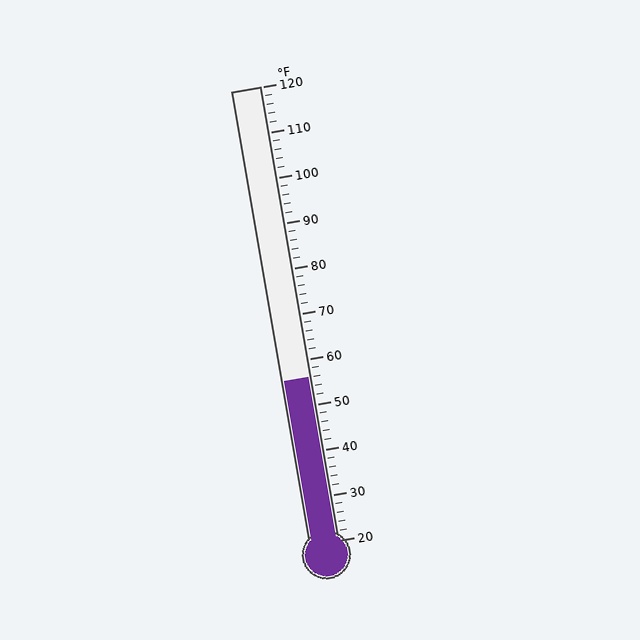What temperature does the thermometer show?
The thermometer shows approximately 56°F.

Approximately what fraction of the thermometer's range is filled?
The thermometer is filled to approximately 35% of its range.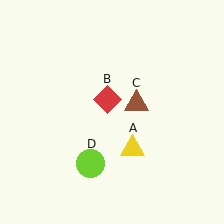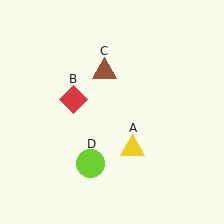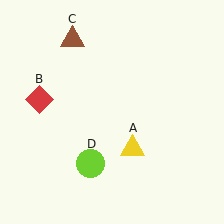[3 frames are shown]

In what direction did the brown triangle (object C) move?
The brown triangle (object C) moved up and to the left.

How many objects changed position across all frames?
2 objects changed position: red diamond (object B), brown triangle (object C).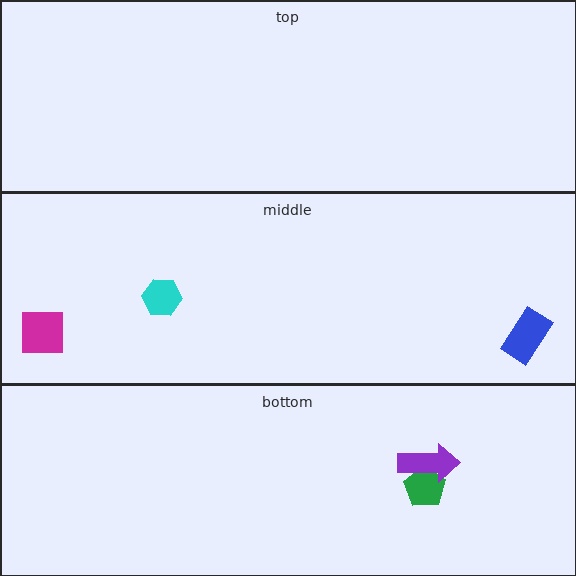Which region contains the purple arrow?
The bottom region.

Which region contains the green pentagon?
The bottom region.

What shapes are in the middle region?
The cyan hexagon, the magenta square, the blue rectangle.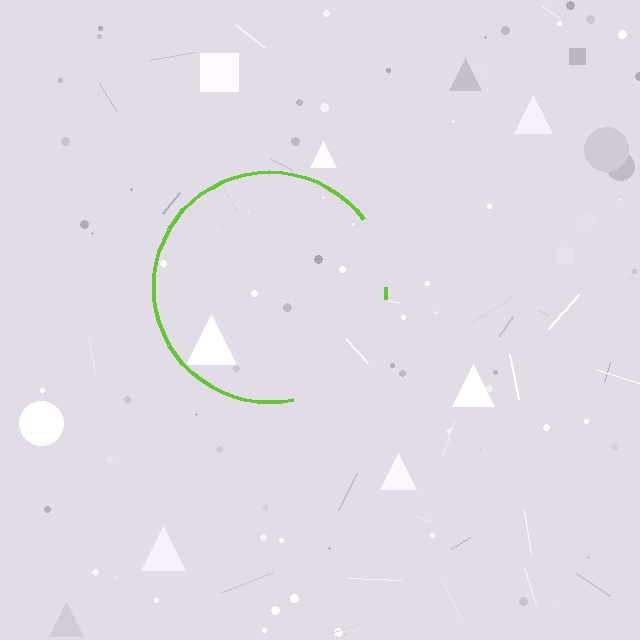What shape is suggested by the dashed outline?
The dashed outline suggests a circle.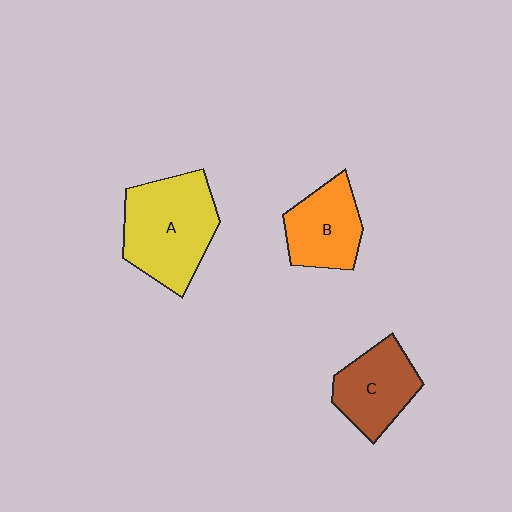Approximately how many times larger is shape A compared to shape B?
Approximately 1.5 times.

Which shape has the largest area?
Shape A (yellow).